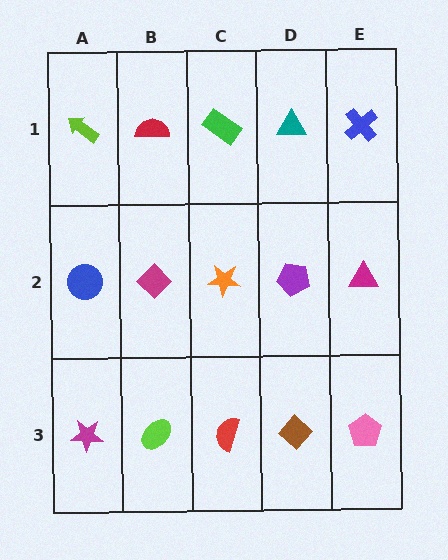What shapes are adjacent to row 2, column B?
A red semicircle (row 1, column B), a lime ellipse (row 3, column B), a blue circle (row 2, column A), an orange star (row 2, column C).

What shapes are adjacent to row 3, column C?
An orange star (row 2, column C), a lime ellipse (row 3, column B), a brown diamond (row 3, column D).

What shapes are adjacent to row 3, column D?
A purple pentagon (row 2, column D), a red semicircle (row 3, column C), a pink pentagon (row 3, column E).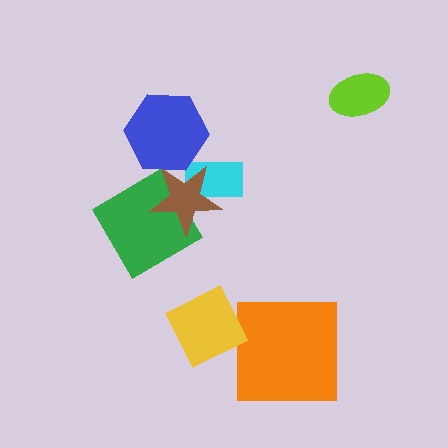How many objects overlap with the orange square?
0 objects overlap with the orange square.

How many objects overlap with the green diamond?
1 object overlaps with the green diamond.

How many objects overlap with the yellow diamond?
0 objects overlap with the yellow diamond.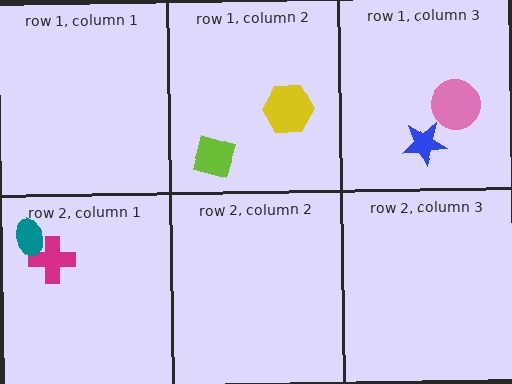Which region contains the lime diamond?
The row 1, column 2 region.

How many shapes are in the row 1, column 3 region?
2.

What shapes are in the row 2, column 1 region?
The magenta cross, the teal ellipse.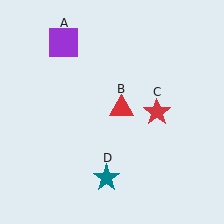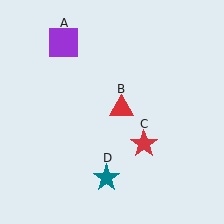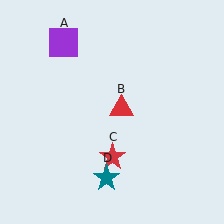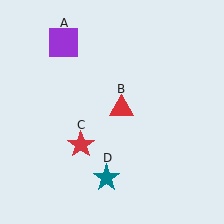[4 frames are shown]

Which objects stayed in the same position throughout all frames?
Purple square (object A) and red triangle (object B) and teal star (object D) remained stationary.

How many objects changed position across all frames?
1 object changed position: red star (object C).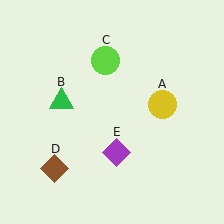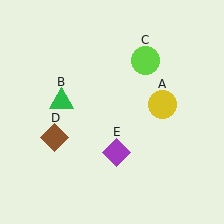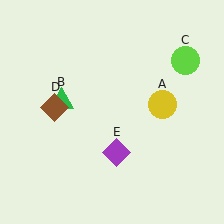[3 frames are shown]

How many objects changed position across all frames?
2 objects changed position: lime circle (object C), brown diamond (object D).